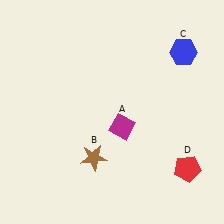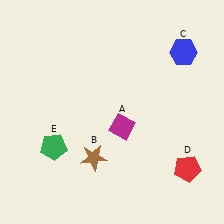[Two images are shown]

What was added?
A green pentagon (E) was added in Image 2.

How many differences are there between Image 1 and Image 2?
There is 1 difference between the two images.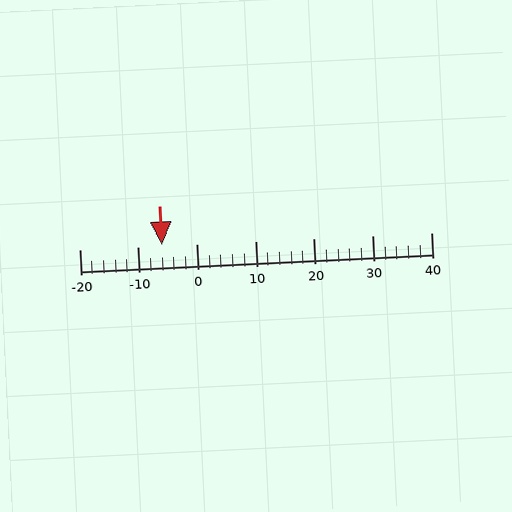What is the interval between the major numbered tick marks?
The major tick marks are spaced 10 units apart.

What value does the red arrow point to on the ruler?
The red arrow points to approximately -6.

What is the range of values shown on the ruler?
The ruler shows values from -20 to 40.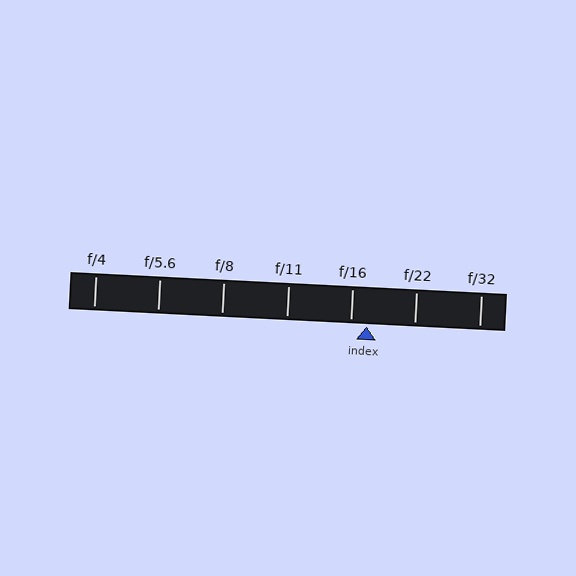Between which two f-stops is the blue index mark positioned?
The index mark is between f/16 and f/22.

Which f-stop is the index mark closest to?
The index mark is closest to f/16.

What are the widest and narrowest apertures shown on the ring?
The widest aperture shown is f/4 and the narrowest is f/32.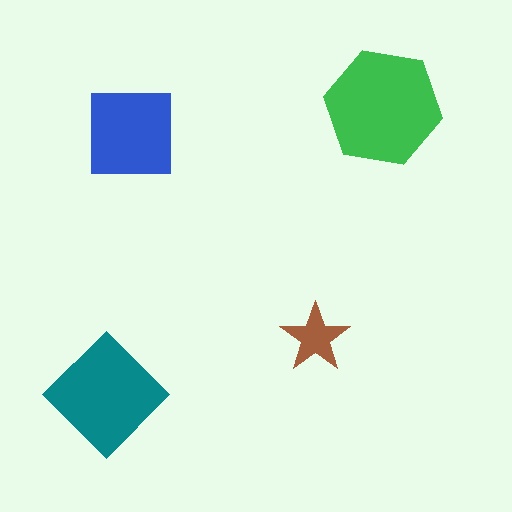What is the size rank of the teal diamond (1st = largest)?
2nd.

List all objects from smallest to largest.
The brown star, the blue square, the teal diamond, the green hexagon.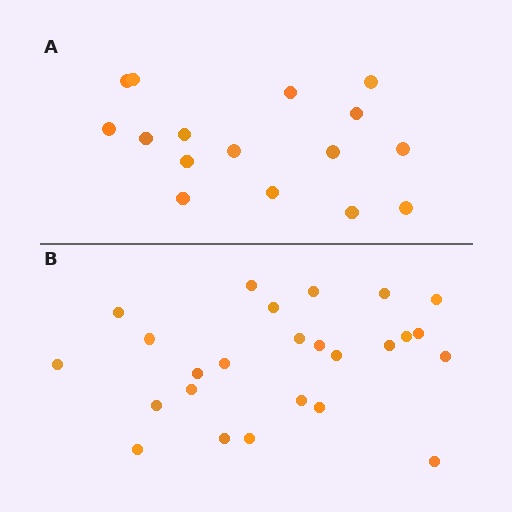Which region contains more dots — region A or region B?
Region B (the bottom region) has more dots.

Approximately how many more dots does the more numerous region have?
Region B has roughly 8 or so more dots than region A.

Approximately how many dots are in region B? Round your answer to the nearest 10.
About 20 dots. (The exact count is 25, which rounds to 20.)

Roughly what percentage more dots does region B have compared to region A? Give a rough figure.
About 55% more.